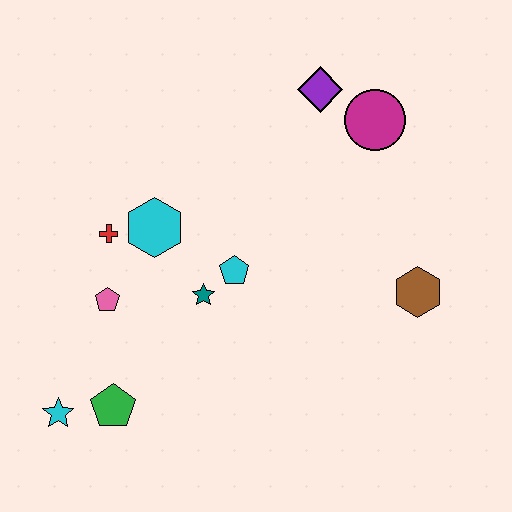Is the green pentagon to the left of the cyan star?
No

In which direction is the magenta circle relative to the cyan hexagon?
The magenta circle is to the right of the cyan hexagon.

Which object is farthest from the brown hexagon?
The cyan star is farthest from the brown hexagon.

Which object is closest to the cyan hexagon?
The red cross is closest to the cyan hexagon.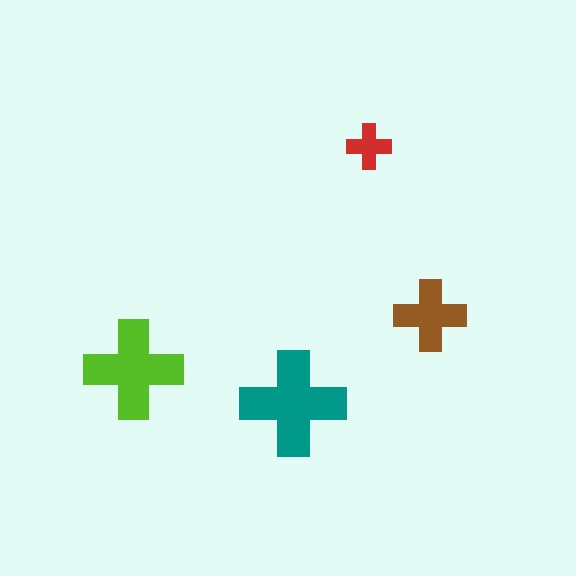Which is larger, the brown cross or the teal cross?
The teal one.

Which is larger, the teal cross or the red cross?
The teal one.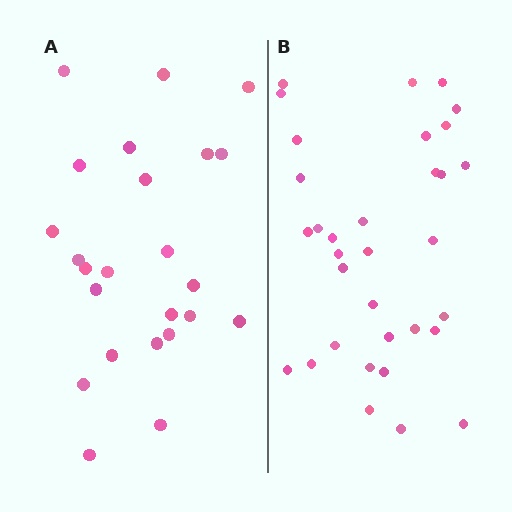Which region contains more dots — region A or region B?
Region B (the right region) has more dots.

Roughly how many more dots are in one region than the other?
Region B has roughly 8 or so more dots than region A.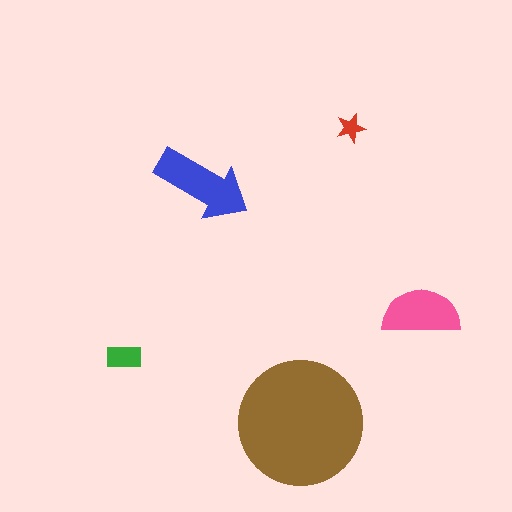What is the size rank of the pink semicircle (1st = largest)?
3rd.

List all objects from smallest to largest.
The red star, the green rectangle, the pink semicircle, the blue arrow, the brown circle.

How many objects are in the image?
There are 5 objects in the image.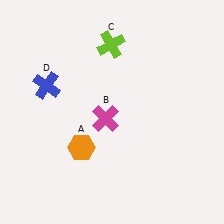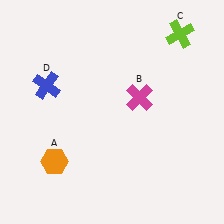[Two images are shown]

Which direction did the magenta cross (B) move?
The magenta cross (B) moved right.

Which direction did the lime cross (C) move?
The lime cross (C) moved right.